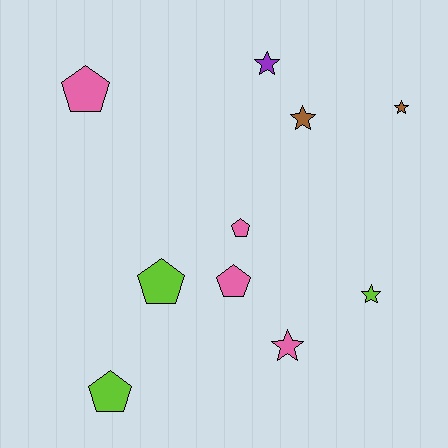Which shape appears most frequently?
Pentagon, with 5 objects.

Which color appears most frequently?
Pink, with 4 objects.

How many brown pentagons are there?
There are no brown pentagons.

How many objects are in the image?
There are 10 objects.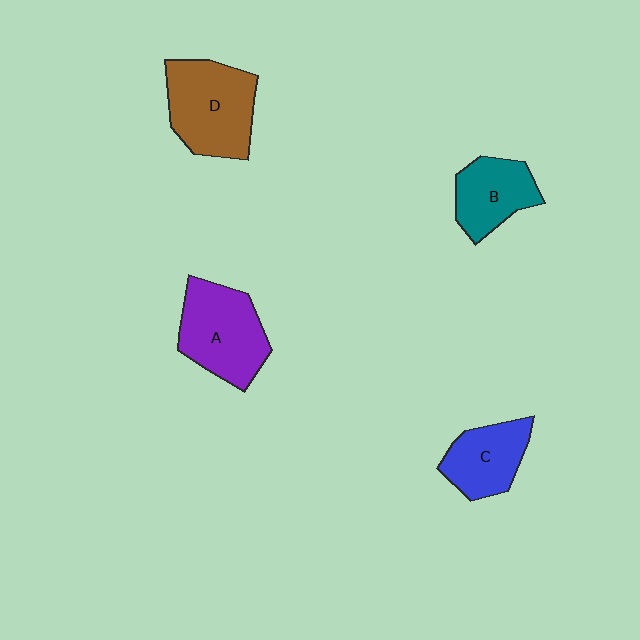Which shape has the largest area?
Shape D (brown).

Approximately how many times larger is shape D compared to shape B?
Approximately 1.5 times.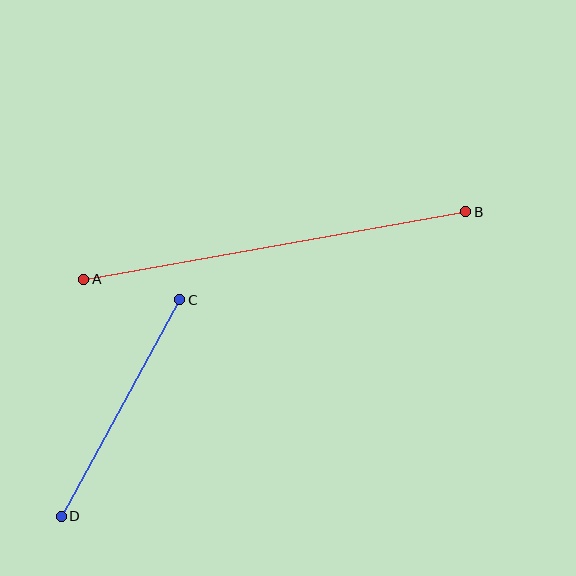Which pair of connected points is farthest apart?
Points A and B are farthest apart.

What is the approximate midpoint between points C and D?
The midpoint is at approximately (120, 408) pixels.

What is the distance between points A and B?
The distance is approximately 388 pixels.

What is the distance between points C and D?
The distance is approximately 247 pixels.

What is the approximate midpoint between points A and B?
The midpoint is at approximately (275, 245) pixels.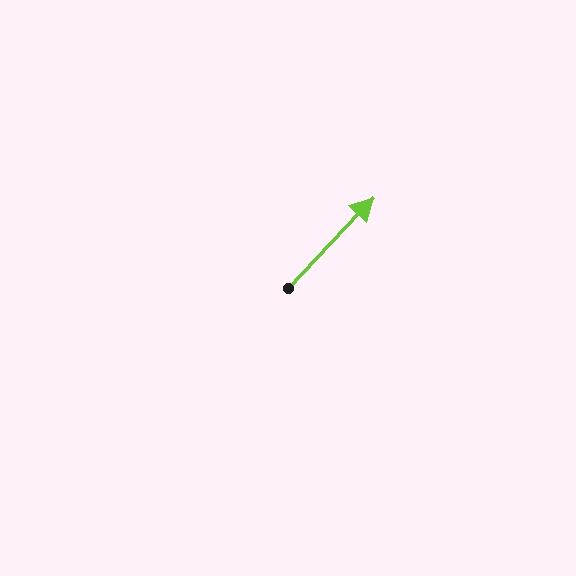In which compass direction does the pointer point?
Northeast.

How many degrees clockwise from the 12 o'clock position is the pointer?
Approximately 43 degrees.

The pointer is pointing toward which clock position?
Roughly 1 o'clock.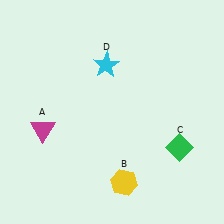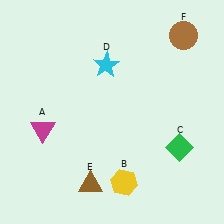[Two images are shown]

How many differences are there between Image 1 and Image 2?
There are 2 differences between the two images.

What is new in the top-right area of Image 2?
A brown circle (F) was added in the top-right area of Image 2.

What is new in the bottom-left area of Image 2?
A brown triangle (E) was added in the bottom-left area of Image 2.